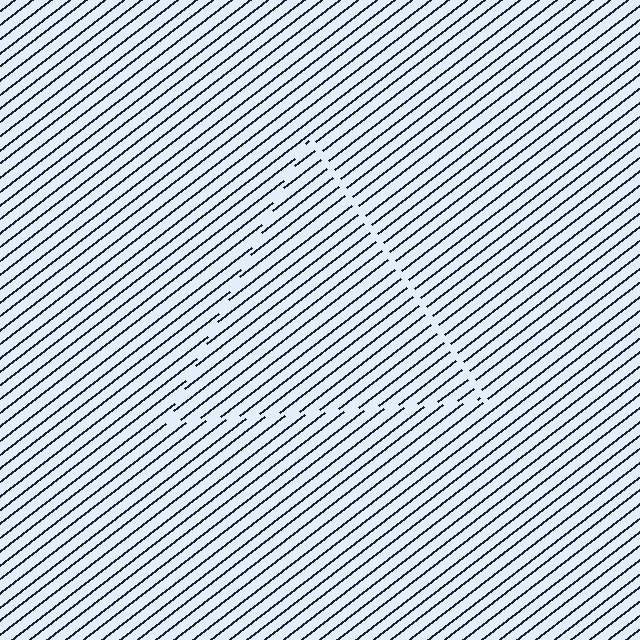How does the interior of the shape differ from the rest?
The interior of the shape contains the same grating, shifted by half a period — the contour is defined by the phase discontinuity where line-ends from the inner and outer gratings abut.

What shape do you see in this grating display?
An illusory triangle. The interior of the shape contains the same grating, shifted by half a period — the contour is defined by the phase discontinuity where line-ends from the inner and outer gratings abut.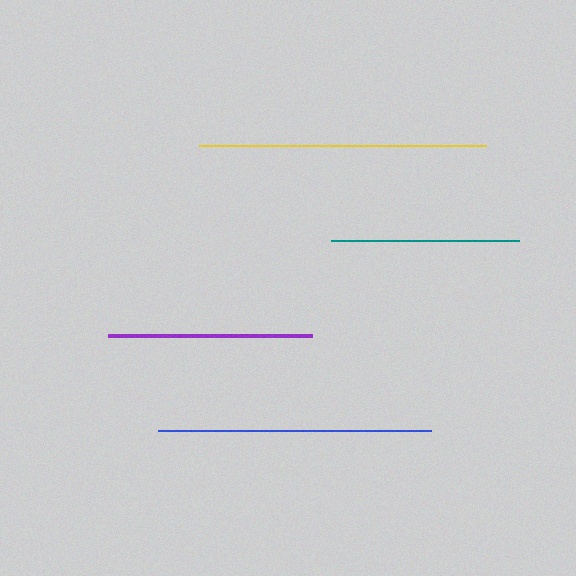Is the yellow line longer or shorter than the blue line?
The yellow line is longer than the blue line.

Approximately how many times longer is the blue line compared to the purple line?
The blue line is approximately 1.3 times the length of the purple line.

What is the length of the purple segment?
The purple segment is approximately 204 pixels long.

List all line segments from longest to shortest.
From longest to shortest: yellow, blue, purple, teal.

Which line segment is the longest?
The yellow line is the longest at approximately 287 pixels.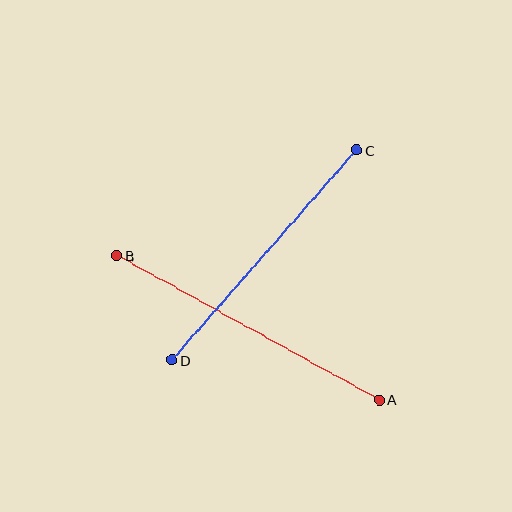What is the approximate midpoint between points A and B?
The midpoint is at approximately (248, 328) pixels.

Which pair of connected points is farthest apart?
Points A and B are farthest apart.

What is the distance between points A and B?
The distance is approximately 299 pixels.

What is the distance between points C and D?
The distance is approximately 280 pixels.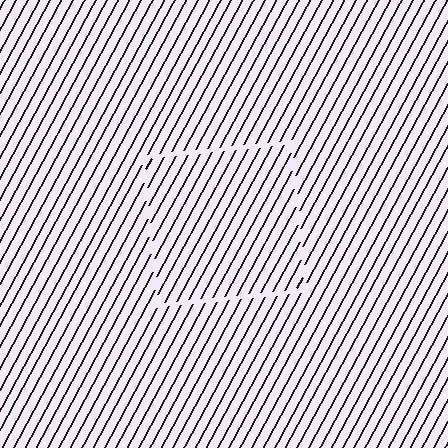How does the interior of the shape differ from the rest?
The interior of the shape contains the same grating, shifted by half a period — the contour is defined by the phase discontinuity where line-ends from the inner and outer gratings abut.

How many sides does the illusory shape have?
4 sides — the line-ends trace a square.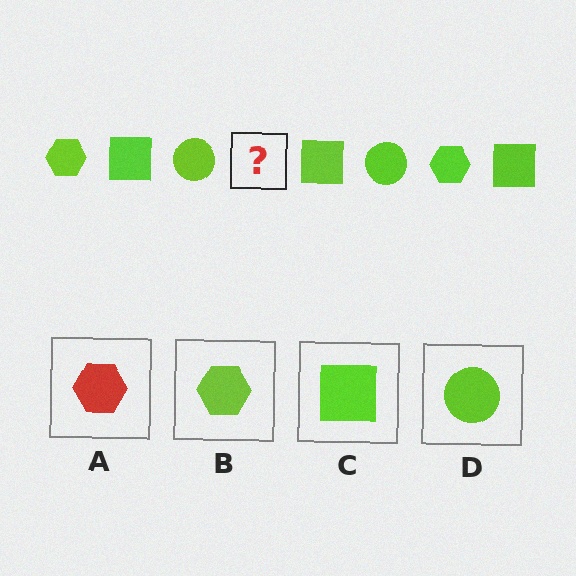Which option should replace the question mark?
Option B.